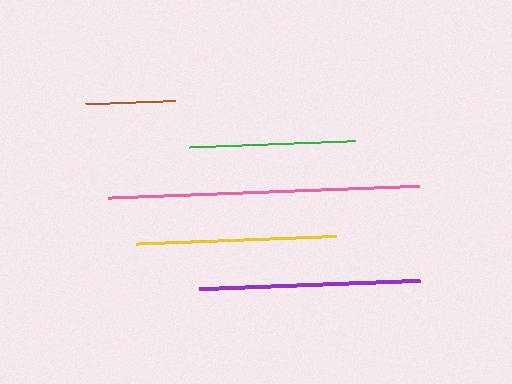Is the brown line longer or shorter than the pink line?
The pink line is longer than the brown line.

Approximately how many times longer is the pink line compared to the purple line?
The pink line is approximately 1.4 times the length of the purple line.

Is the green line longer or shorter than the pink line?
The pink line is longer than the green line.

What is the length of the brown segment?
The brown segment is approximately 90 pixels long.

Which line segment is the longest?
The pink line is the longest at approximately 311 pixels.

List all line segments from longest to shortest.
From longest to shortest: pink, purple, yellow, green, brown.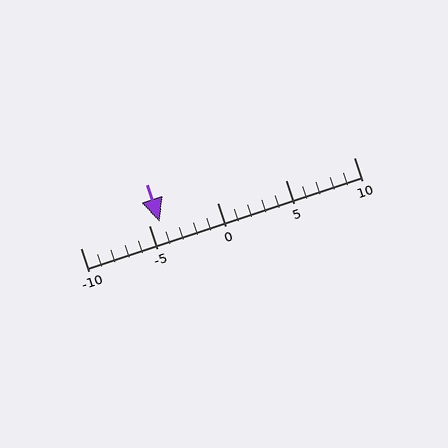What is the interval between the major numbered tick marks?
The major tick marks are spaced 5 units apart.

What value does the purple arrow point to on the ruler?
The purple arrow points to approximately -4.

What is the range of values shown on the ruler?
The ruler shows values from -10 to 10.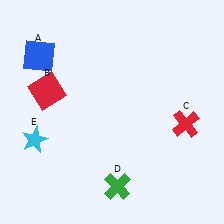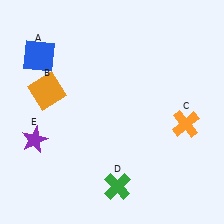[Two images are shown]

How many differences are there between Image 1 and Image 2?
There are 3 differences between the two images.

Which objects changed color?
B changed from red to orange. C changed from red to orange. E changed from cyan to purple.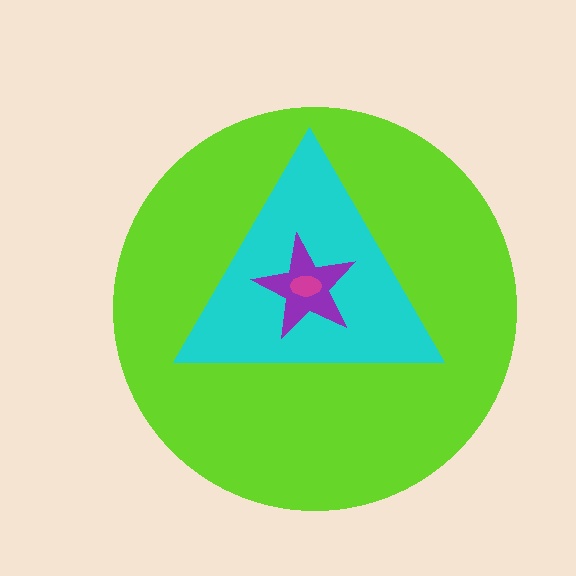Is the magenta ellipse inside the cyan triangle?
Yes.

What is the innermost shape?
The magenta ellipse.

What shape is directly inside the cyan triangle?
The purple star.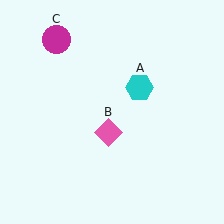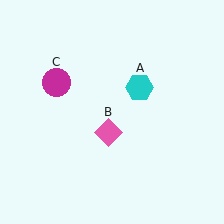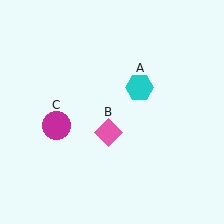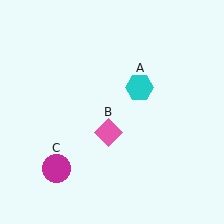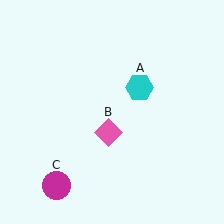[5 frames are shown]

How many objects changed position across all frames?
1 object changed position: magenta circle (object C).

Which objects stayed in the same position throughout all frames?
Cyan hexagon (object A) and pink diamond (object B) remained stationary.